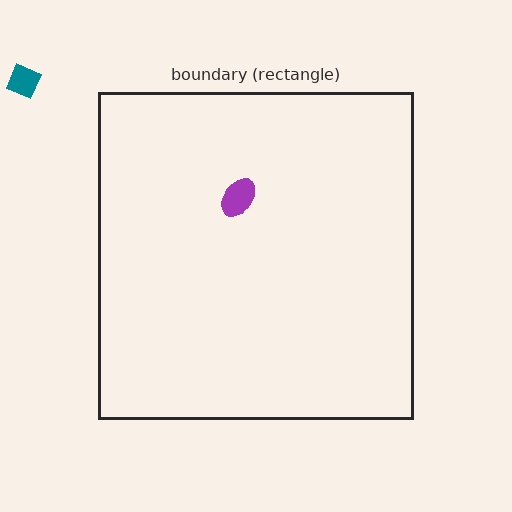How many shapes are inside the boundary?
1 inside, 1 outside.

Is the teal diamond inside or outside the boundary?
Outside.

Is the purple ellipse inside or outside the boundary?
Inside.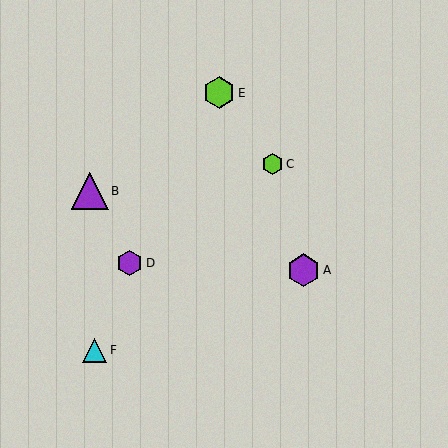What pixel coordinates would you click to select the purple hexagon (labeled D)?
Click at (130, 263) to select the purple hexagon D.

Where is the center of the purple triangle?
The center of the purple triangle is at (90, 191).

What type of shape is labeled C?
Shape C is a lime hexagon.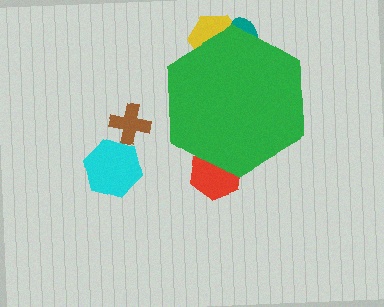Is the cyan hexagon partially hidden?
No, the cyan hexagon is fully visible.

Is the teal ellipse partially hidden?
Yes, the teal ellipse is partially hidden behind the green hexagon.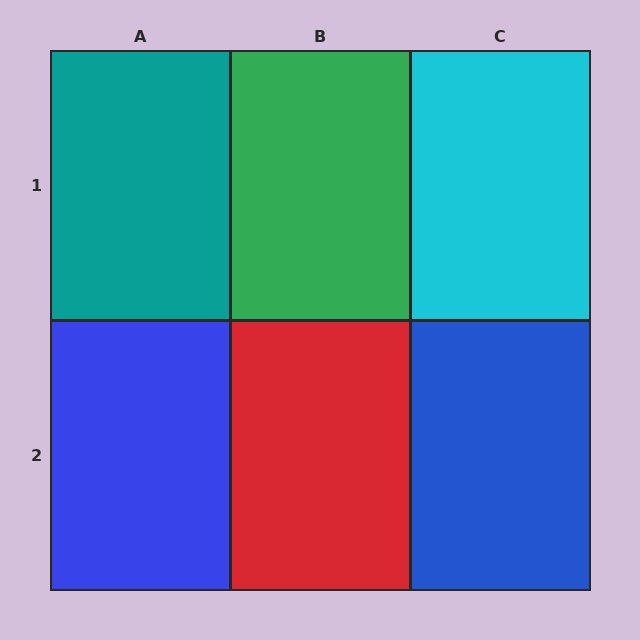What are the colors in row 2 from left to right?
Blue, red, blue.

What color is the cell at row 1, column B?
Green.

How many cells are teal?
1 cell is teal.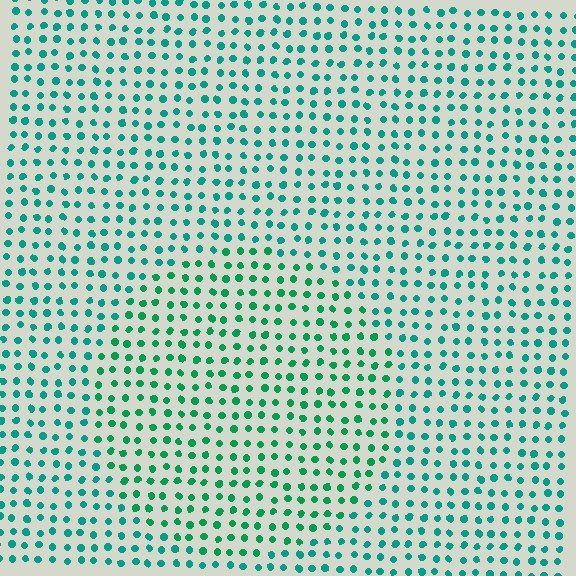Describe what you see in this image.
The image is filled with small teal elements in a uniform arrangement. A circle-shaped region is visible where the elements are tinted to a slightly different hue, forming a subtle color boundary.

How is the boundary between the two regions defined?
The boundary is defined purely by a slight shift in hue (about 22 degrees). Spacing, size, and orientation are identical on both sides.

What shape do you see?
I see a circle.